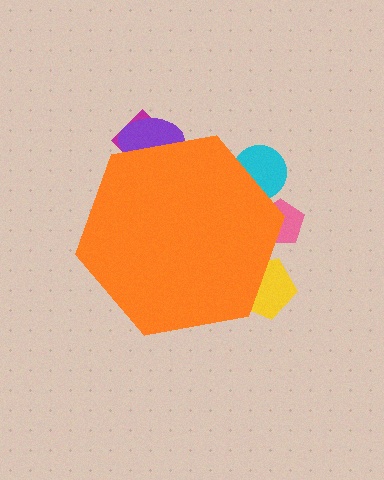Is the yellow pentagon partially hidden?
Yes, the yellow pentagon is partially hidden behind the orange hexagon.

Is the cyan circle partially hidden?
Yes, the cyan circle is partially hidden behind the orange hexagon.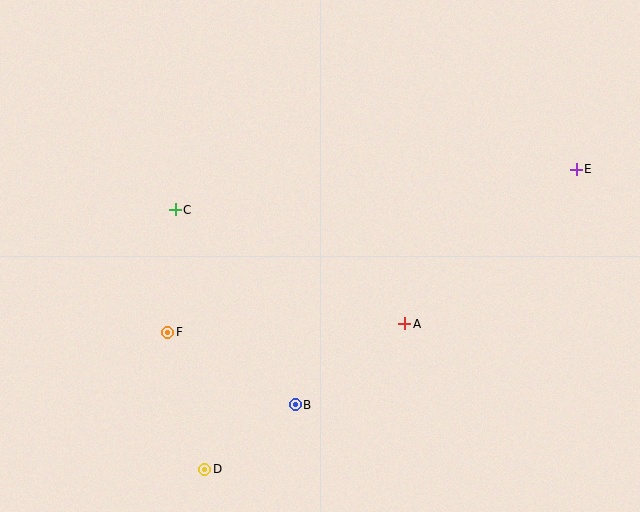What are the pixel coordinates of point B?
Point B is at (295, 405).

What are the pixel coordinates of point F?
Point F is at (168, 332).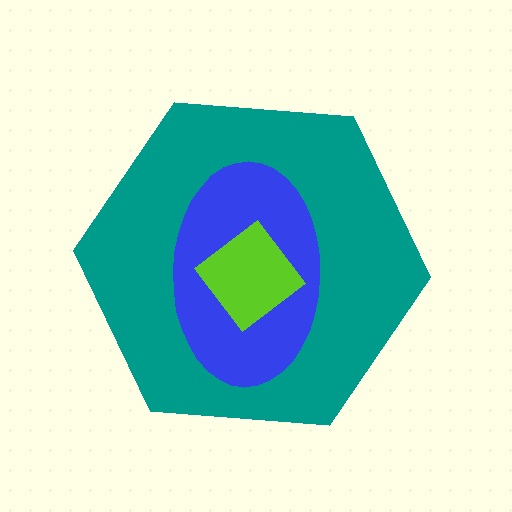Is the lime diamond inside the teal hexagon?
Yes.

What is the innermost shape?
The lime diamond.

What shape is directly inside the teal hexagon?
The blue ellipse.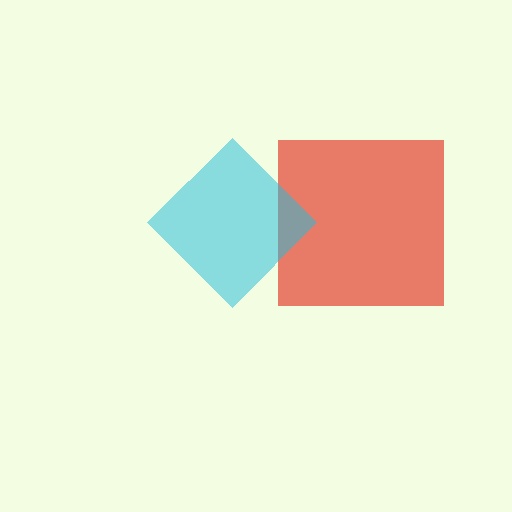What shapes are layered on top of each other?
The layered shapes are: a red square, a cyan diamond.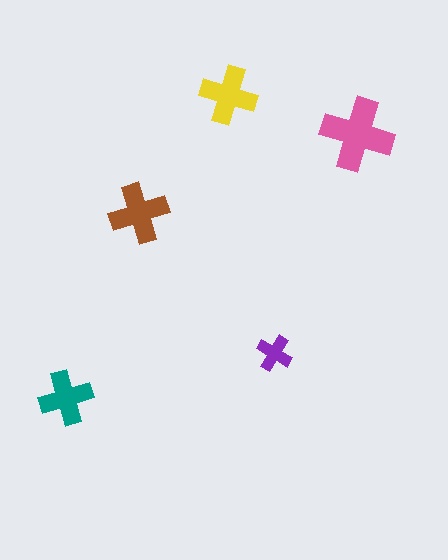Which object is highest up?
The yellow cross is topmost.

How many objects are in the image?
There are 5 objects in the image.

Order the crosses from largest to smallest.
the pink one, the brown one, the yellow one, the teal one, the purple one.